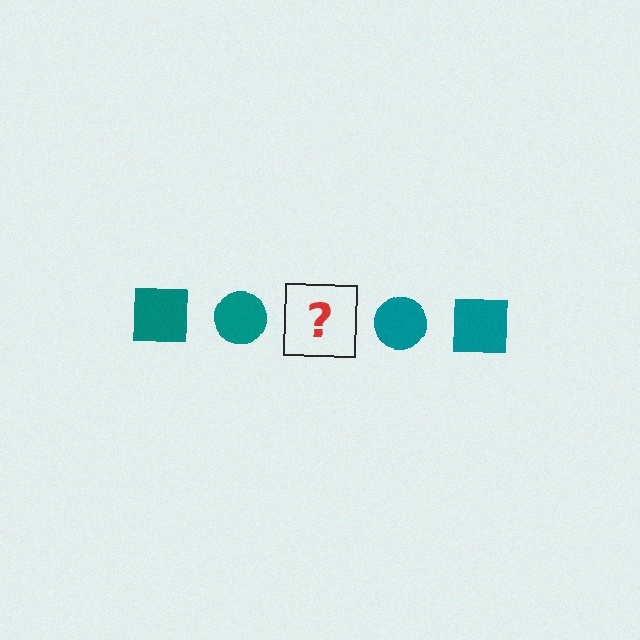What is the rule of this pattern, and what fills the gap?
The rule is that the pattern cycles through square, circle shapes in teal. The gap should be filled with a teal square.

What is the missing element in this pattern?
The missing element is a teal square.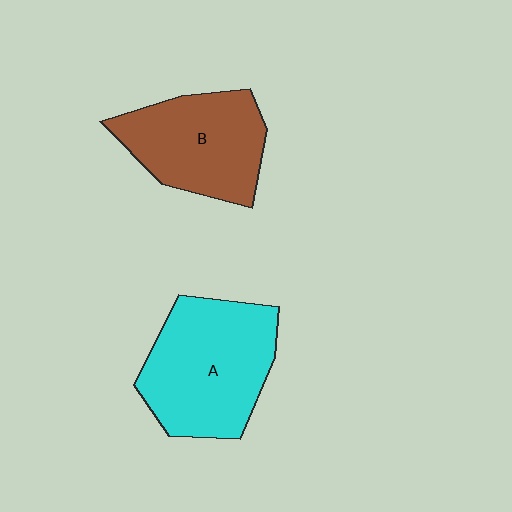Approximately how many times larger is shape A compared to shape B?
Approximately 1.2 times.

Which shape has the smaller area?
Shape B (brown).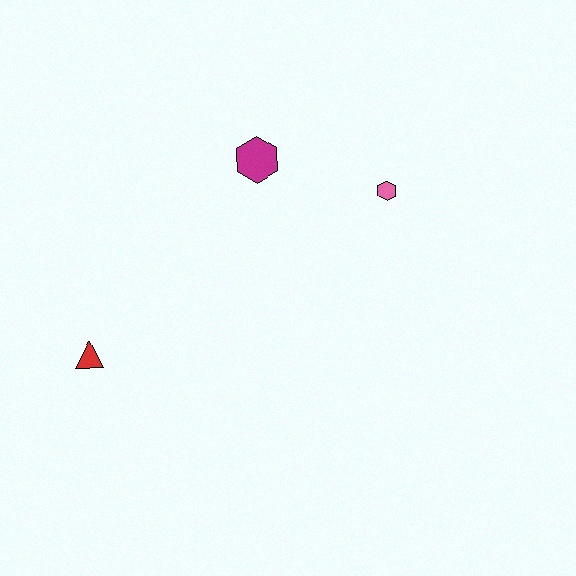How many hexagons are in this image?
There are 2 hexagons.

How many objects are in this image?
There are 3 objects.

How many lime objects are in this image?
There are no lime objects.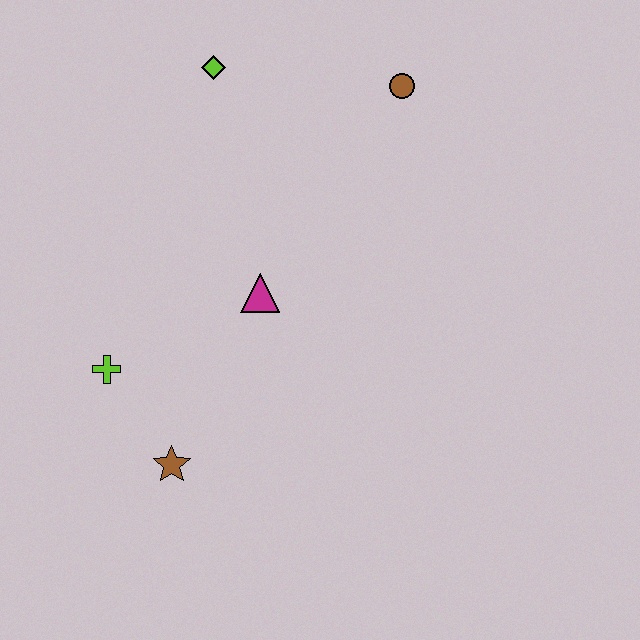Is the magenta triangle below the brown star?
No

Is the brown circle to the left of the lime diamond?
No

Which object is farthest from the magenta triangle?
The brown circle is farthest from the magenta triangle.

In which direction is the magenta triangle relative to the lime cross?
The magenta triangle is to the right of the lime cross.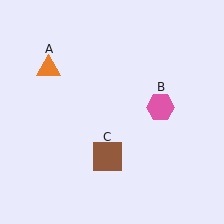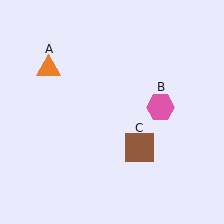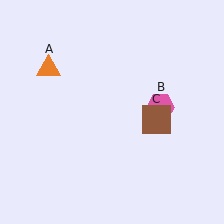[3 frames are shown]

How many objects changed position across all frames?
1 object changed position: brown square (object C).